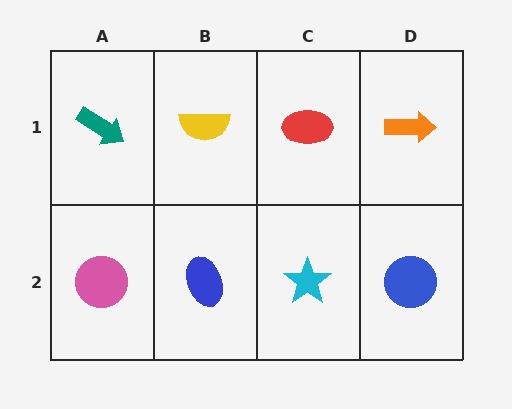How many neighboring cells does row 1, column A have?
2.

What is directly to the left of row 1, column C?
A yellow semicircle.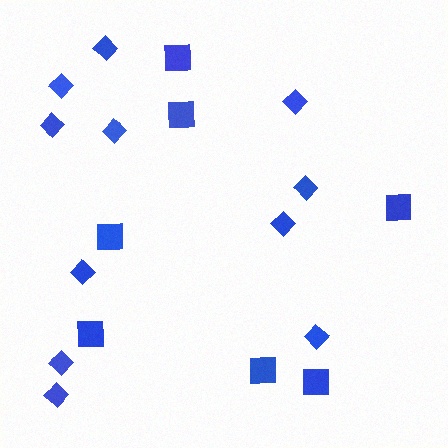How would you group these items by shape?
There are 2 groups: one group of diamonds (11) and one group of squares (7).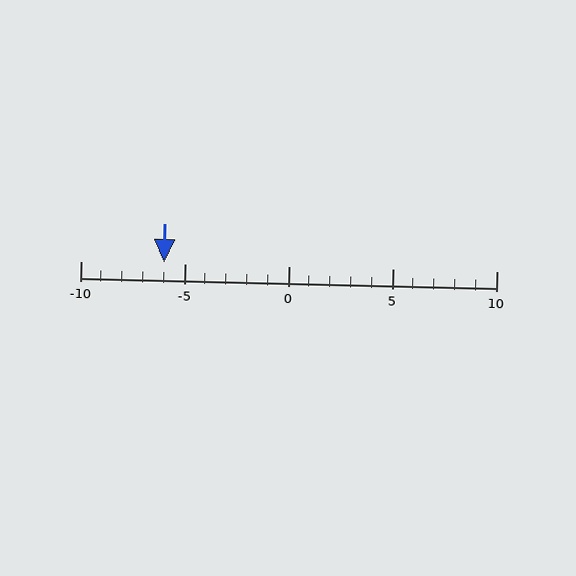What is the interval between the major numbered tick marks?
The major tick marks are spaced 5 units apart.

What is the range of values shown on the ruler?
The ruler shows values from -10 to 10.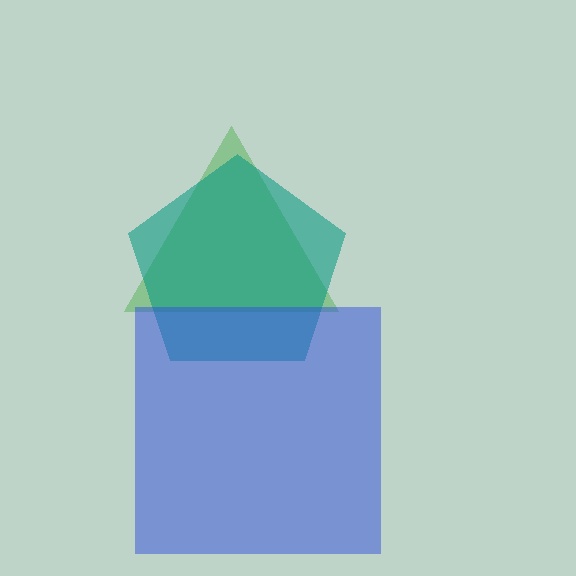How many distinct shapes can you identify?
There are 3 distinct shapes: a green triangle, a teal pentagon, a blue square.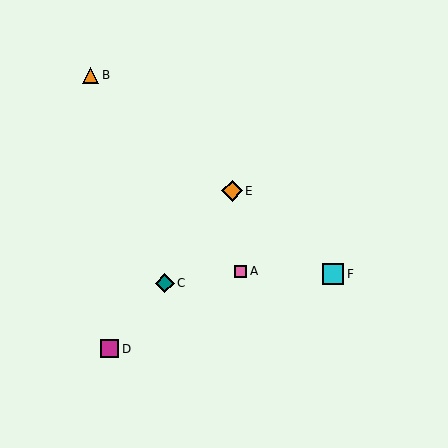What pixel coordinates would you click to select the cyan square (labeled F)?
Click at (333, 274) to select the cyan square F.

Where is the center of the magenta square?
The center of the magenta square is at (110, 349).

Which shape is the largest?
The cyan square (labeled F) is the largest.